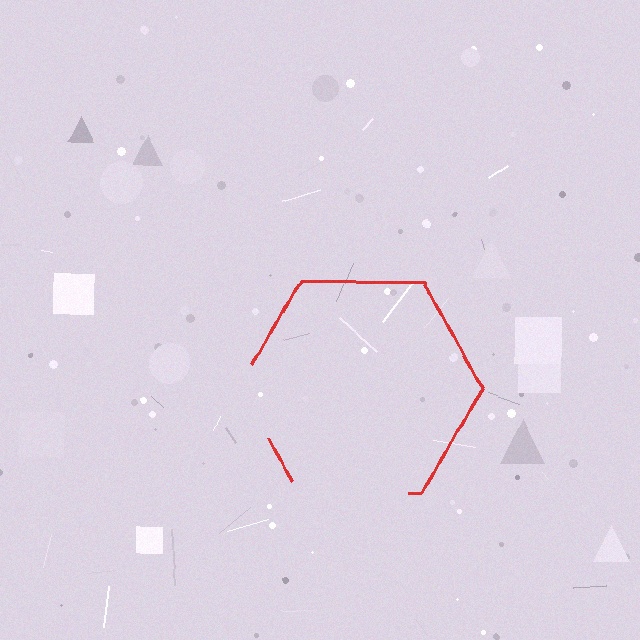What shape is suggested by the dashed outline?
The dashed outline suggests a hexagon.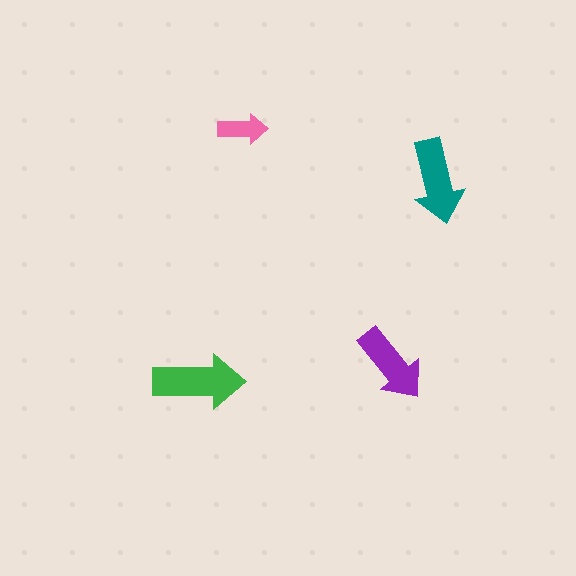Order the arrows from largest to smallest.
the green one, the teal one, the purple one, the pink one.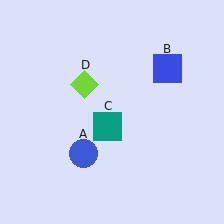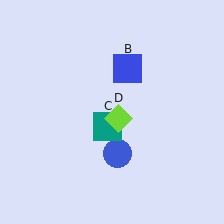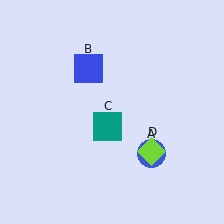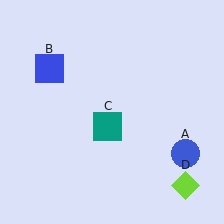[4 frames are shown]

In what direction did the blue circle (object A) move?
The blue circle (object A) moved right.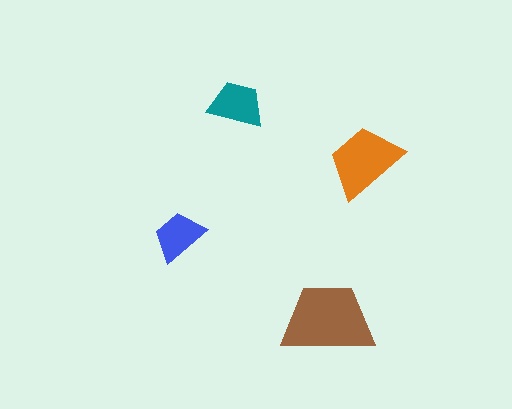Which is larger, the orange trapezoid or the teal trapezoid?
The orange one.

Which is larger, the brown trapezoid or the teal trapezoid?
The brown one.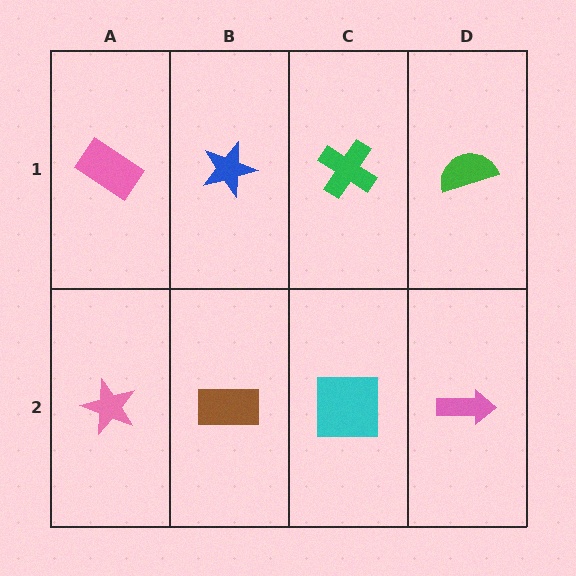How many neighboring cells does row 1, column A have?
2.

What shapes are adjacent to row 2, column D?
A green semicircle (row 1, column D), a cyan square (row 2, column C).